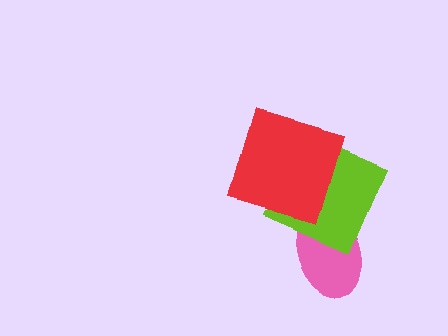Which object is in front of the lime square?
The red square is in front of the lime square.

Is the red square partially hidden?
No, no other shape covers it.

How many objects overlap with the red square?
1 object overlaps with the red square.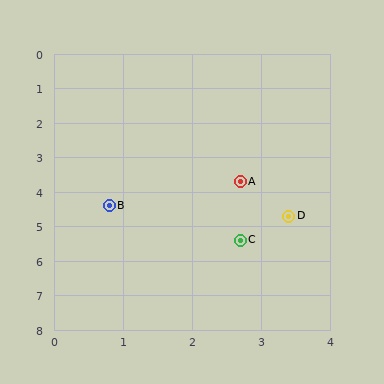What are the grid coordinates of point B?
Point B is at approximately (0.8, 4.4).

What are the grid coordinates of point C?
Point C is at approximately (2.7, 5.4).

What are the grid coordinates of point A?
Point A is at approximately (2.7, 3.7).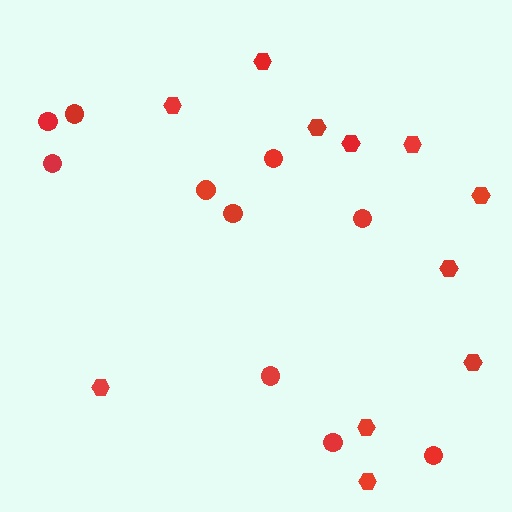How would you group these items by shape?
There are 2 groups: one group of circles (10) and one group of hexagons (11).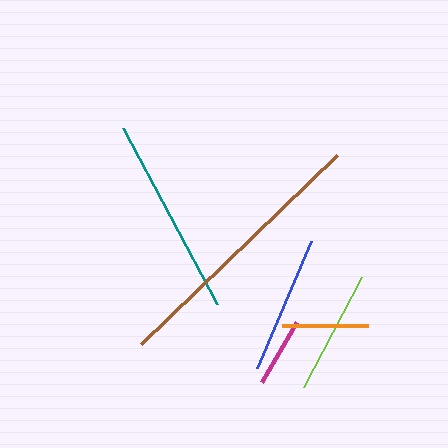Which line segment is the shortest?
The magenta line is the shortest at approximately 69 pixels.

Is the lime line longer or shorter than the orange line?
The lime line is longer than the orange line.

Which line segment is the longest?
The brown line is the longest at approximately 272 pixels.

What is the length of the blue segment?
The blue segment is approximately 137 pixels long.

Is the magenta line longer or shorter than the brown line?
The brown line is longer than the magenta line.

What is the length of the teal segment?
The teal segment is approximately 199 pixels long.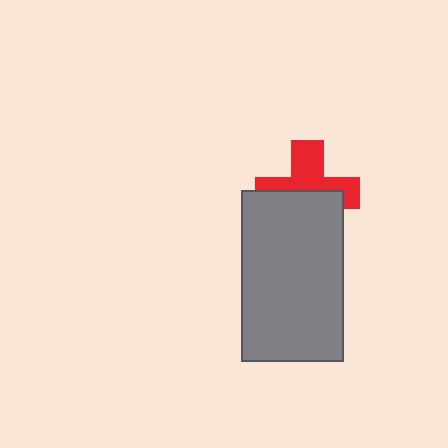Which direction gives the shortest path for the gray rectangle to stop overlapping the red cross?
Moving down gives the shortest separation.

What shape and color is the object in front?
The object in front is a gray rectangle.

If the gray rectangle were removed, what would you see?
You would see the complete red cross.